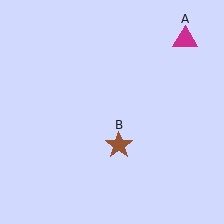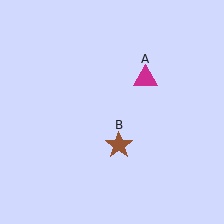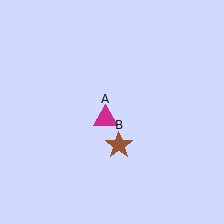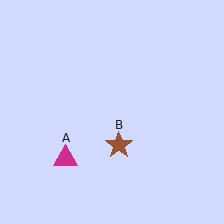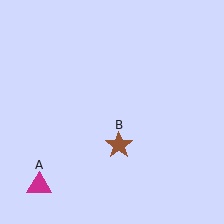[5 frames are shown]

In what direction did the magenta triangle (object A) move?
The magenta triangle (object A) moved down and to the left.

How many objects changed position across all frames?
1 object changed position: magenta triangle (object A).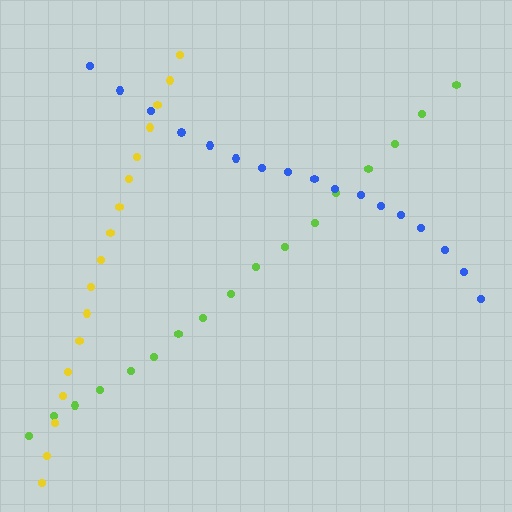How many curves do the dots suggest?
There are 3 distinct paths.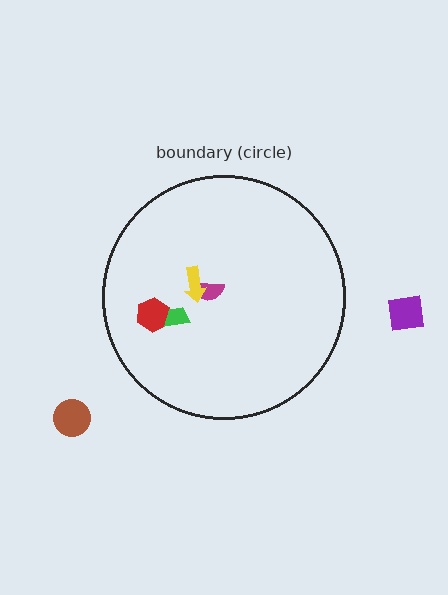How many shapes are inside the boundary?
4 inside, 2 outside.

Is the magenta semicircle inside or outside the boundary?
Inside.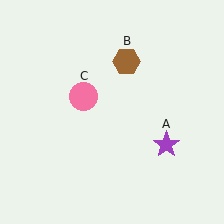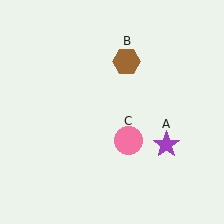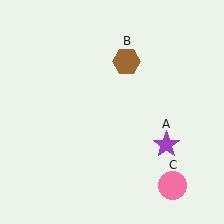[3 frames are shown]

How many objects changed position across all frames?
1 object changed position: pink circle (object C).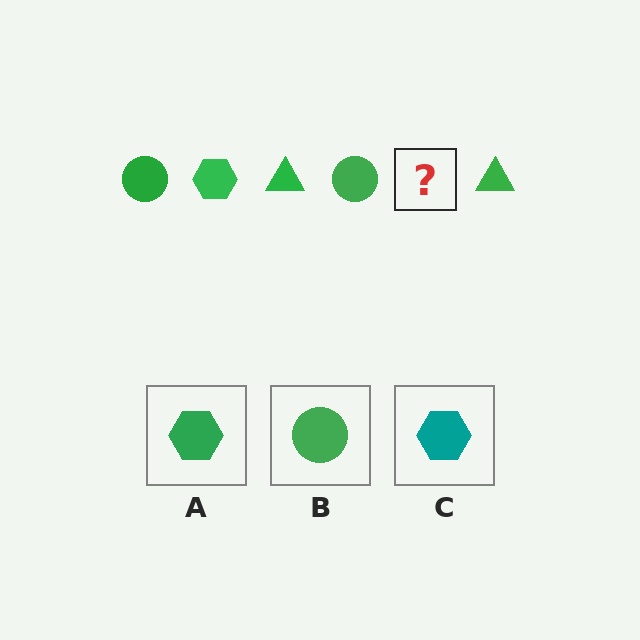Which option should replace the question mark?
Option A.